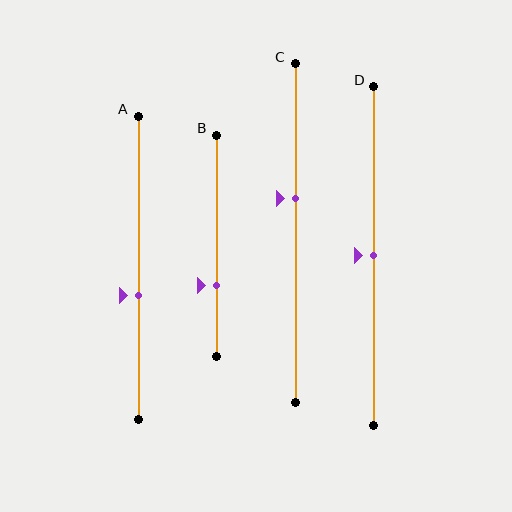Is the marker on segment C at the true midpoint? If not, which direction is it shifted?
No, the marker on segment C is shifted upward by about 10% of the segment length.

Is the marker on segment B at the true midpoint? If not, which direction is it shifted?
No, the marker on segment B is shifted downward by about 18% of the segment length.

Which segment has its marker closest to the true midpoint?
Segment D has its marker closest to the true midpoint.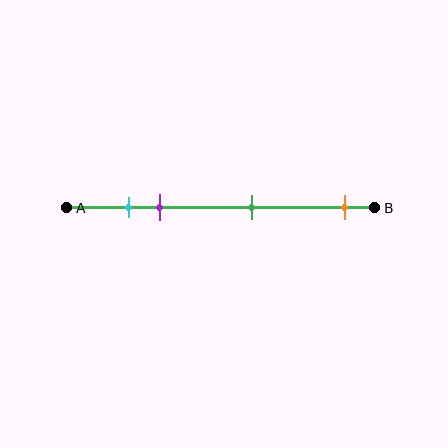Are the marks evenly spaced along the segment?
No, the marks are not evenly spaced.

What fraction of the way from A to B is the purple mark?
The purple mark is approximately 30% (0.3) of the way from A to B.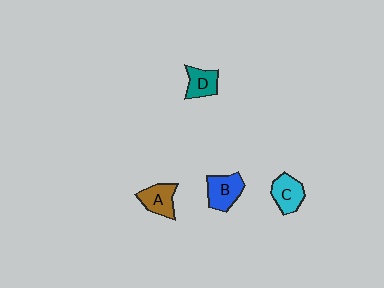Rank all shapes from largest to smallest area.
From largest to smallest: B (blue), C (cyan), A (brown), D (teal).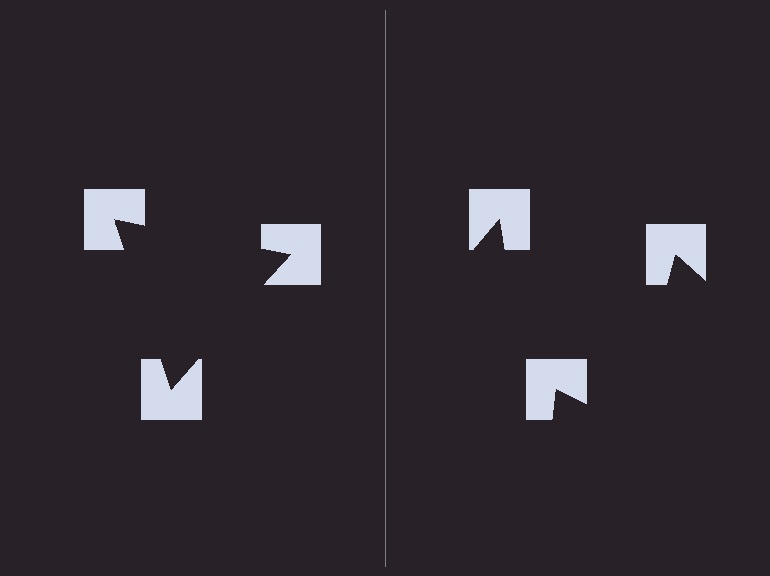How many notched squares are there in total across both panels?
6 — 3 on each side.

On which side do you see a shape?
An illusory triangle appears on the left side. On the right side the wedge cuts are rotated, so no coherent shape forms.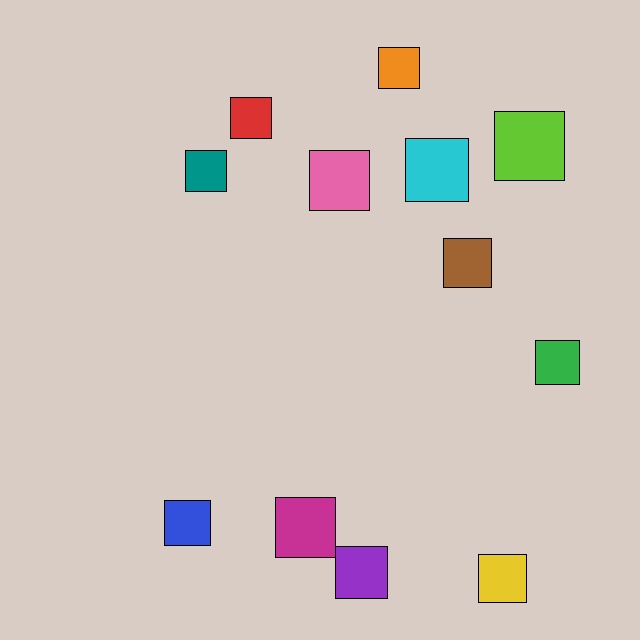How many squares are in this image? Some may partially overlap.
There are 12 squares.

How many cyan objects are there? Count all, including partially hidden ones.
There is 1 cyan object.